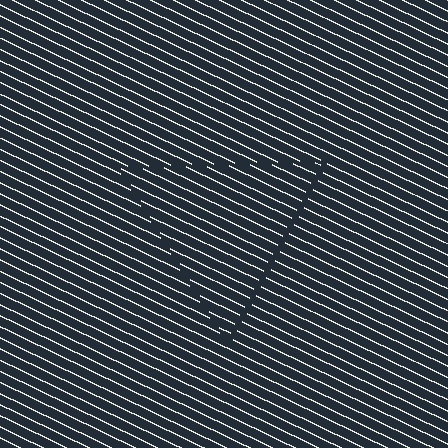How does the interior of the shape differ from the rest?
The interior of the shape contains the same grating, shifted by half a period — the contour is defined by the phase discontinuity where line-ends from the inner and outer gratings abut.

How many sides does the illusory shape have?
3 sides — the line-ends trace a triangle.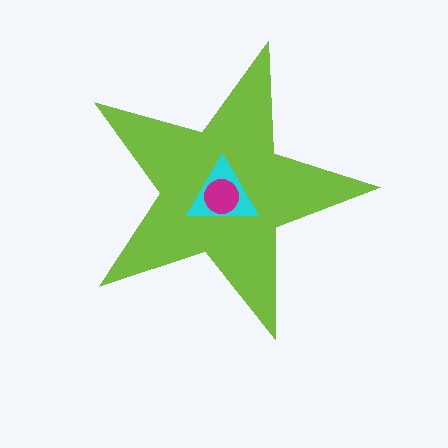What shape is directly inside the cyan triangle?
The magenta circle.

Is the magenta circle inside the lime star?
Yes.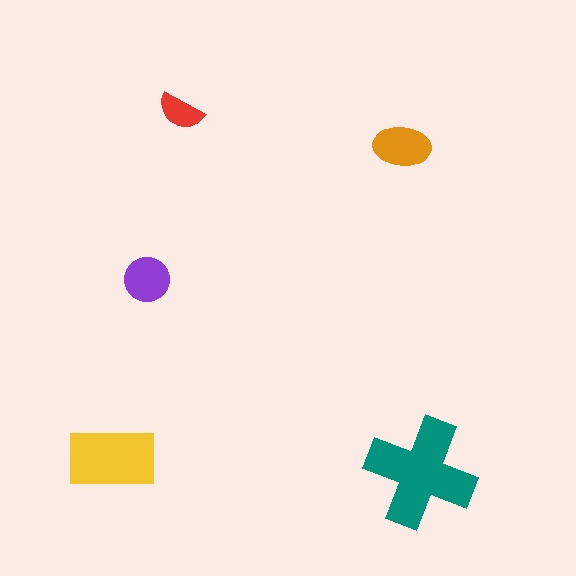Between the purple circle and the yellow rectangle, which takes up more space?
The yellow rectangle.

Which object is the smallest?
The red semicircle.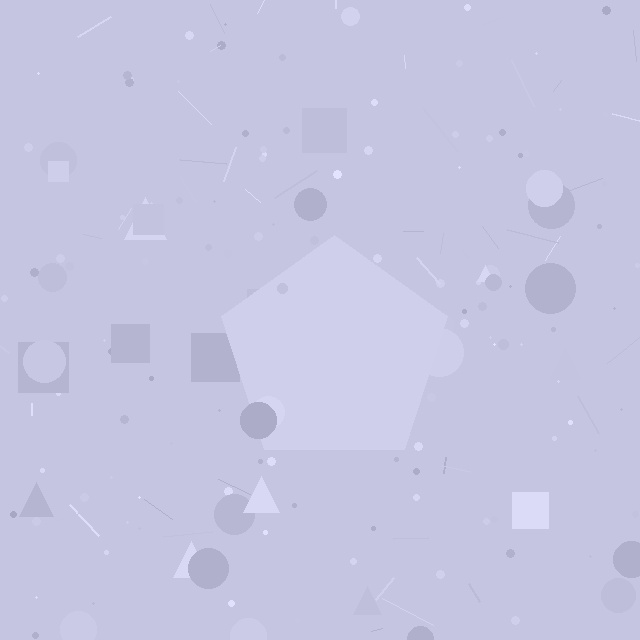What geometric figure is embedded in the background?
A pentagon is embedded in the background.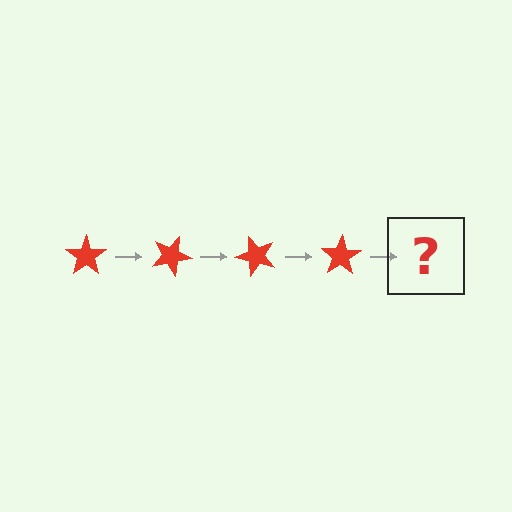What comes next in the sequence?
The next element should be a red star rotated 100 degrees.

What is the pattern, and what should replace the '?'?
The pattern is that the star rotates 25 degrees each step. The '?' should be a red star rotated 100 degrees.